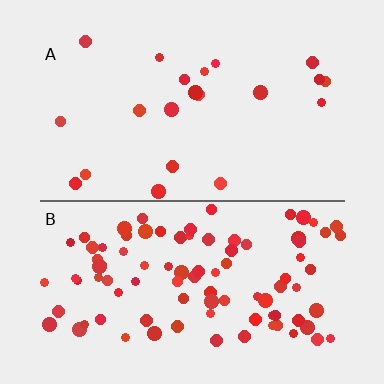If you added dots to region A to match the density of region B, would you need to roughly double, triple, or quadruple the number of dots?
Approximately quadruple.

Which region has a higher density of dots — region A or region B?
B (the bottom).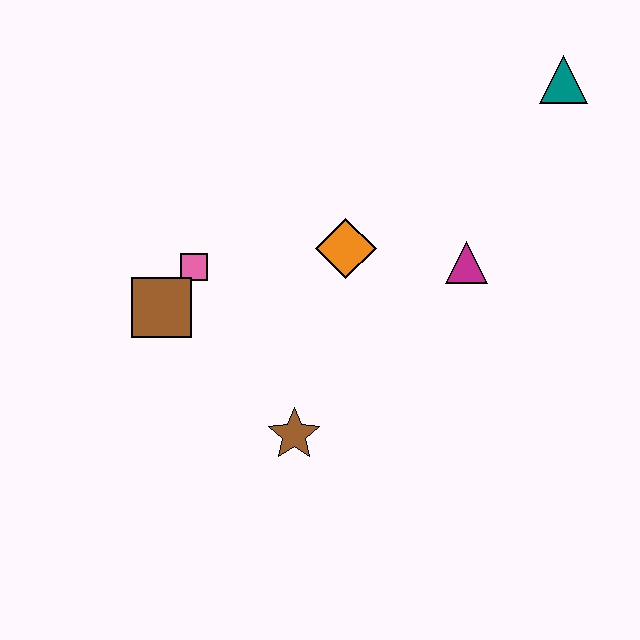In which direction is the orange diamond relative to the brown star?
The orange diamond is above the brown star.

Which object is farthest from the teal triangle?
The brown square is farthest from the teal triangle.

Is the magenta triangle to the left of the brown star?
No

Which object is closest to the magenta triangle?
The orange diamond is closest to the magenta triangle.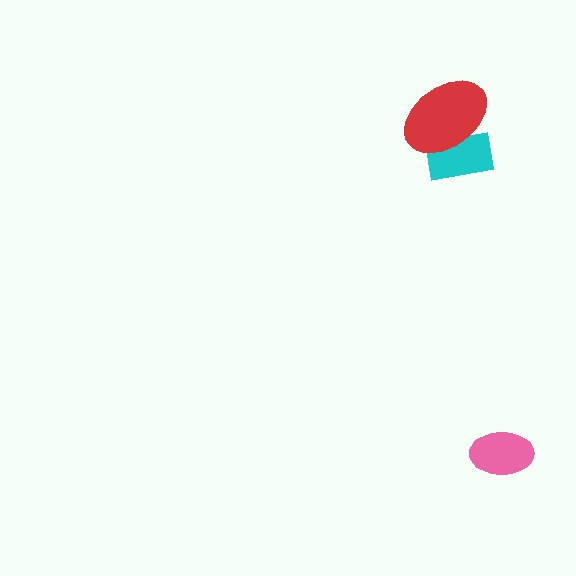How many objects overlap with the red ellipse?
1 object overlaps with the red ellipse.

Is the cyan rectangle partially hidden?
Yes, it is partially covered by another shape.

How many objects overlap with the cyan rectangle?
1 object overlaps with the cyan rectangle.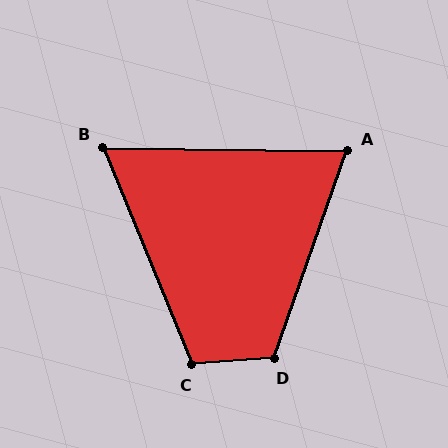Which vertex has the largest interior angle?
D, at approximately 113 degrees.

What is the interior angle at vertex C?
Approximately 109 degrees (obtuse).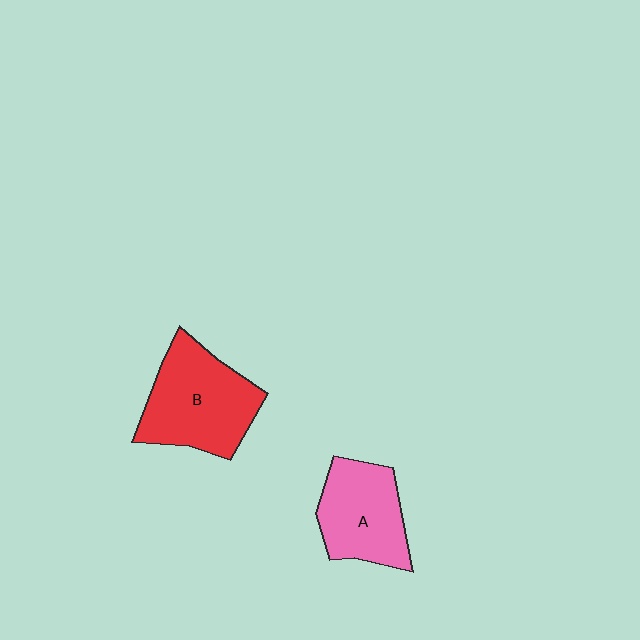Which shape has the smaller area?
Shape A (pink).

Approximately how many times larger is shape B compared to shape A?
Approximately 1.3 times.